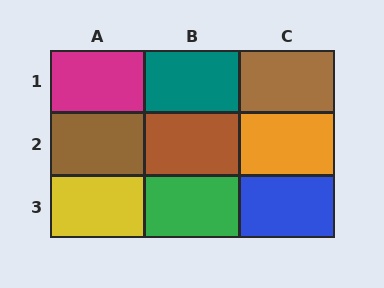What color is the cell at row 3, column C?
Blue.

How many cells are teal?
1 cell is teal.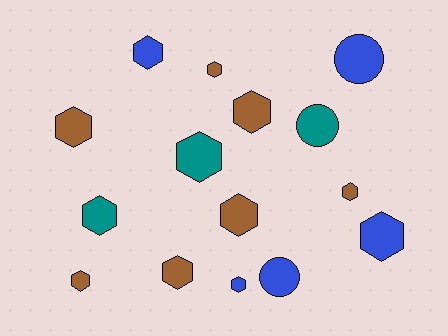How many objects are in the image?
There are 15 objects.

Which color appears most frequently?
Brown, with 7 objects.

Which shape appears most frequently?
Hexagon, with 12 objects.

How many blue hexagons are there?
There are 3 blue hexagons.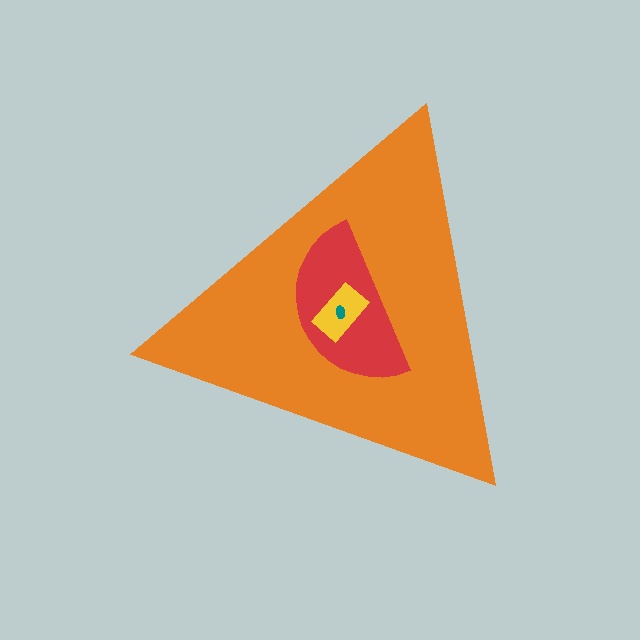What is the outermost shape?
The orange triangle.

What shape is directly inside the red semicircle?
The yellow rectangle.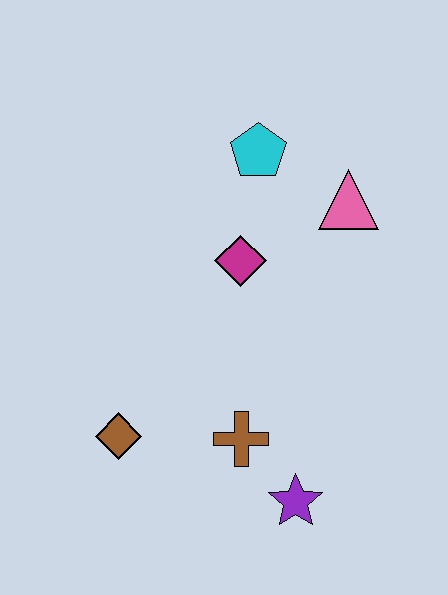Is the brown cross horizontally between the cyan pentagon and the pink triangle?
No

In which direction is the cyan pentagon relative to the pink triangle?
The cyan pentagon is to the left of the pink triangle.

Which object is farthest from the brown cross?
The cyan pentagon is farthest from the brown cross.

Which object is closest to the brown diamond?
The brown cross is closest to the brown diamond.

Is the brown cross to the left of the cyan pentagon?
Yes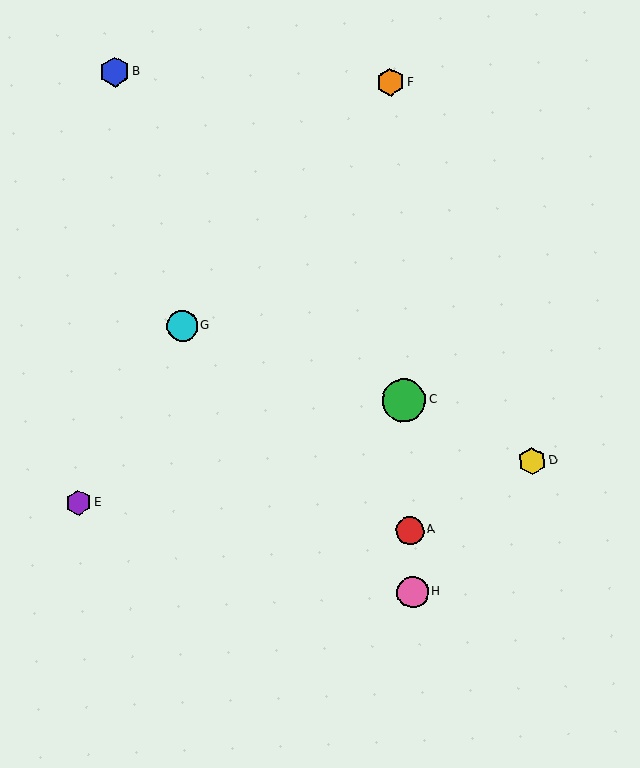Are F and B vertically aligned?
No, F is at x≈390 and B is at x≈114.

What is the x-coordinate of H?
Object H is at x≈412.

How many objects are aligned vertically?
4 objects (A, C, F, H) are aligned vertically.